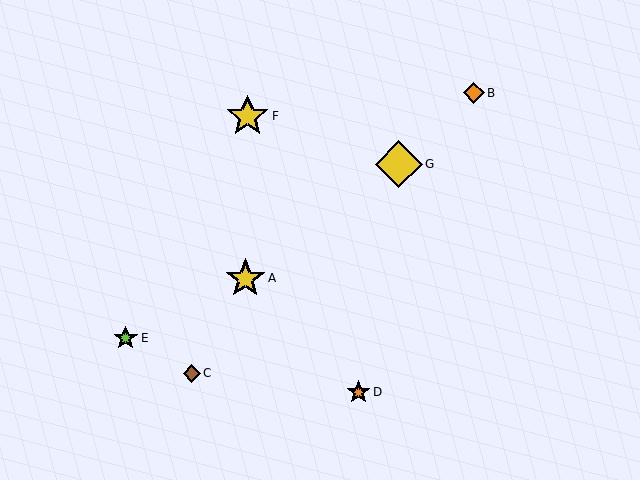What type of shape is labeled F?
Shape F is a yellow star.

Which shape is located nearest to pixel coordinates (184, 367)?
The brown diamond (labeled C) at (192, 373) is nearest to that location.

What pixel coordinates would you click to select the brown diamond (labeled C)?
Click at (192, 373) to select the brown diamond C.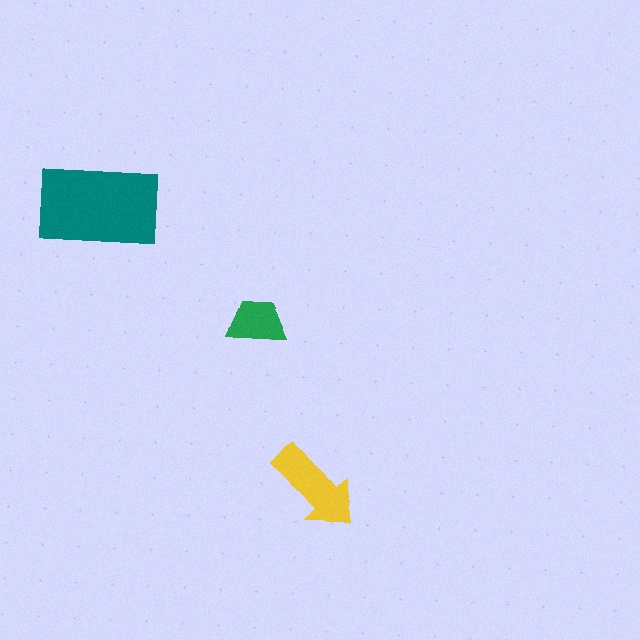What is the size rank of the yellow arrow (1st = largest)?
2nd.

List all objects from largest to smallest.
The teal rectangle, the yellow arrow, the green trapezoid.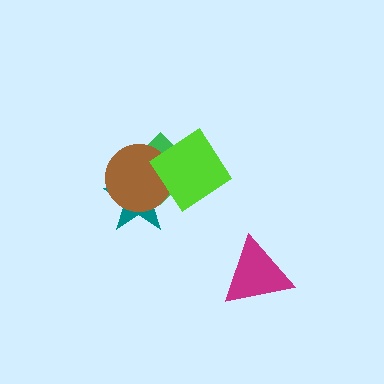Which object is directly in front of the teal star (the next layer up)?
The green diamond is directly in front of the teal star.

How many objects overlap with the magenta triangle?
0 objects overlap with the magenta triangle.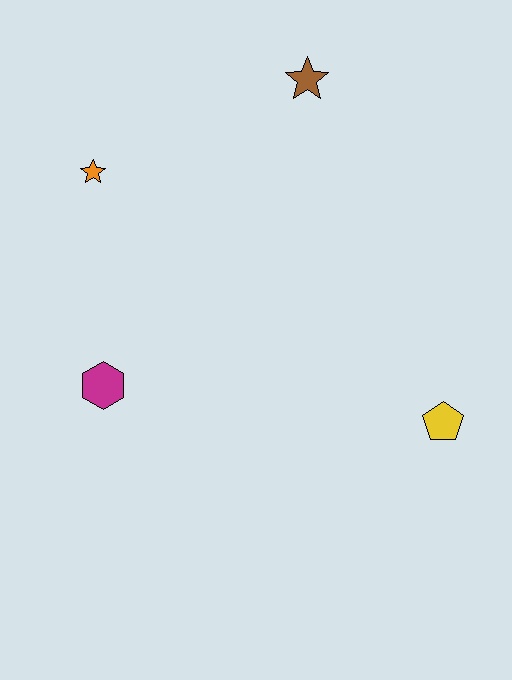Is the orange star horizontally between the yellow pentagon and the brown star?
No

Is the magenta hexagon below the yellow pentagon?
No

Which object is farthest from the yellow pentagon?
The orange star is farthest from the yellow pentagon.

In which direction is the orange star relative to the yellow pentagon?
The orange star is to the left of the yellow pentagon.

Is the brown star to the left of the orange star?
No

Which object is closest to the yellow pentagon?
The magenta hexagon is closest to the yellow pentagon.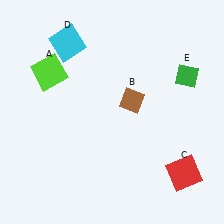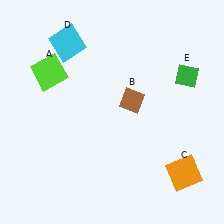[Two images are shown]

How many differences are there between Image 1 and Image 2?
There is 1 difference between the two images.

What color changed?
The square (C) changed from red in Image 1 to orange in Image 2.